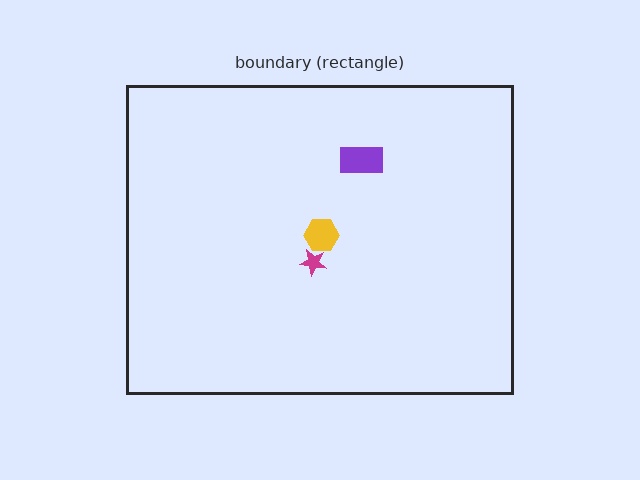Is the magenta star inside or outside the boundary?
Inside.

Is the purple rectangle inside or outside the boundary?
Inside.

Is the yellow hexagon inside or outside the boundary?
Inside.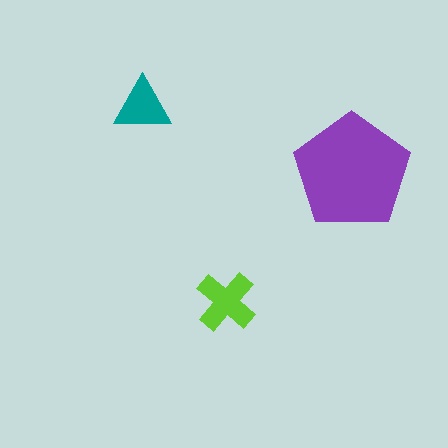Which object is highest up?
The teal triangle is topmost.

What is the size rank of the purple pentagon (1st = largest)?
1st.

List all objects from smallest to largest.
The teal triangle, the lime cross, the purple pentagon.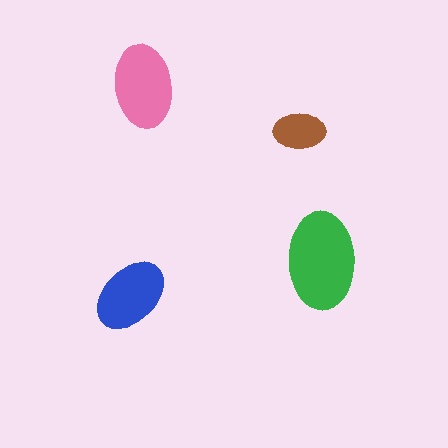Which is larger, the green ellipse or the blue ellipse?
The green one.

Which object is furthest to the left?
The blue ellipse is leftmost.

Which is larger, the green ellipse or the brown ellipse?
The green one.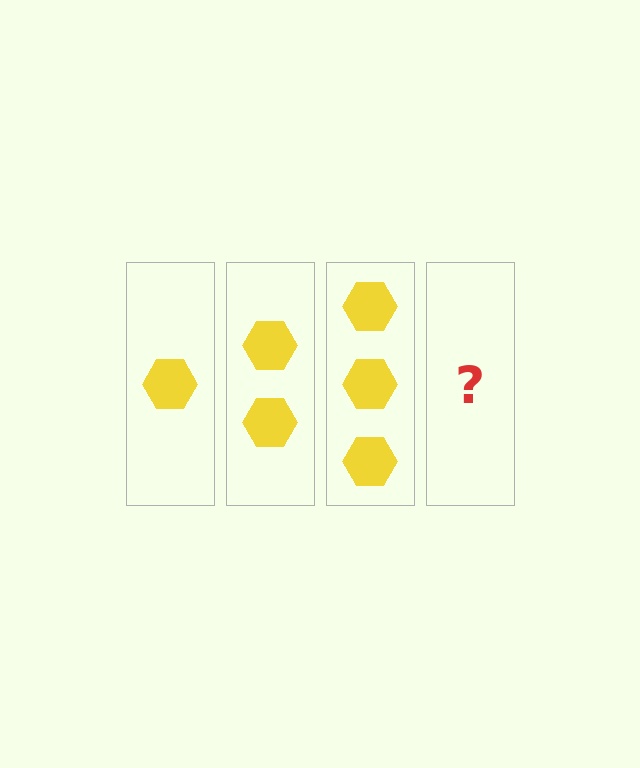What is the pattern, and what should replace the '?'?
The pattern is that each step adds one more hexagon. The '?' should be 4 hexagons.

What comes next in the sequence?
The next element should be 4 hexagons.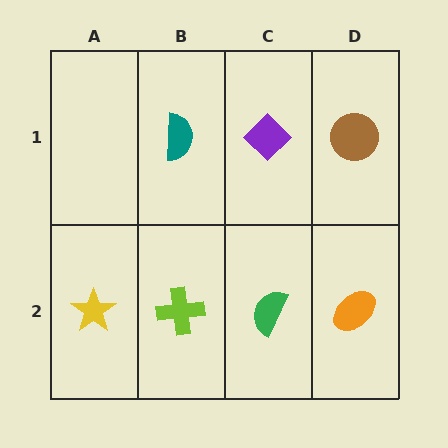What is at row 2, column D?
An orange ellipse.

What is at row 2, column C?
A green semicircle.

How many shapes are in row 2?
4 shapes.